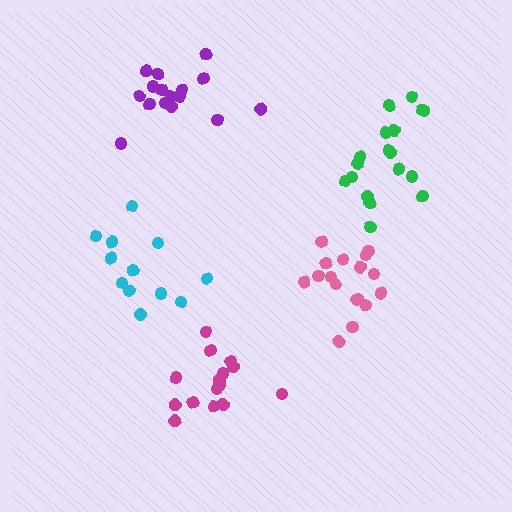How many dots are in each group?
Group 1: 17 dots, Group 2: 15 dots, Group 3: 16 dots, Group 4: 12 dots, Group 5: 18 dots (78 total).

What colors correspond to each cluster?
The clusters are colored: pink, magenta, purple, cyan, green.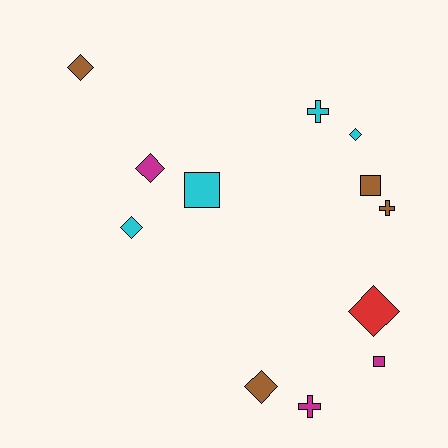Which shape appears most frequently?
Diamond, with 6 objects.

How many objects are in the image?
There are 12 objects.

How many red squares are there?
There are no red squares.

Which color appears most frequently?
Cyan, with 4 objects.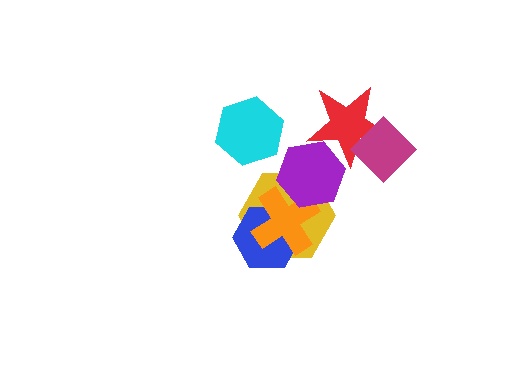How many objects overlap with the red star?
2 objects overlap with the red star.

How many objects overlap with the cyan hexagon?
0 objects overlap with the cyan hexagon.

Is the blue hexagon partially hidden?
Yes, it is partially covered by another shape.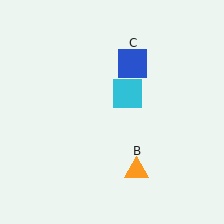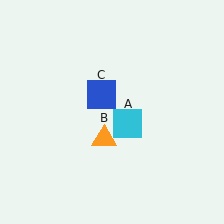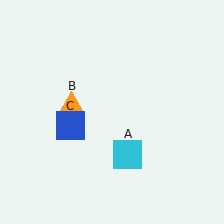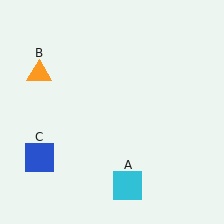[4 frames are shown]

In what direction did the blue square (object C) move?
The blue square (object C) moved down and to the left.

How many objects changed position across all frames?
3 objects changed position: cyan square (object A), orange triangle (object B), blue square (object C).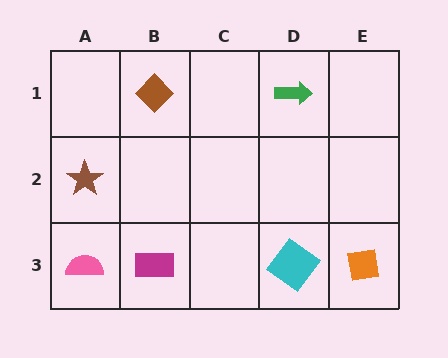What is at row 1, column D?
A green arrow.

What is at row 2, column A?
A brown star.